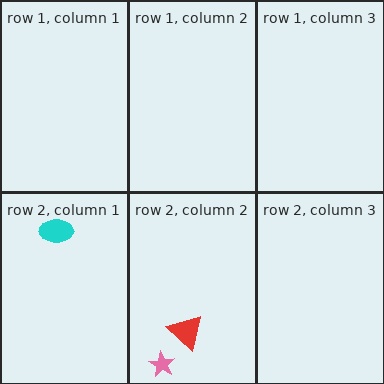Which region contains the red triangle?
The row 2, column 2 region.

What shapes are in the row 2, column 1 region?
The cyan ellipse.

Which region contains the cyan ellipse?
The row 2, column 1 region.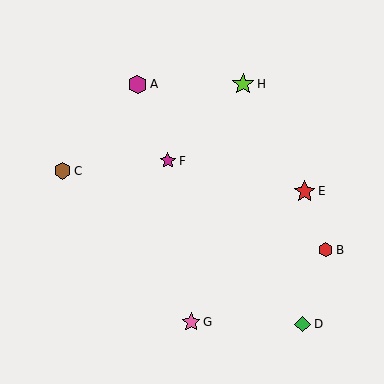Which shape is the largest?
The lime star (labeled H) is the largest.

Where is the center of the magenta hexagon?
The center of the magenta hexagon is at (137, 84).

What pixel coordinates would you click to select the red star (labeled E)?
Click at (305, 191) to select the red star E.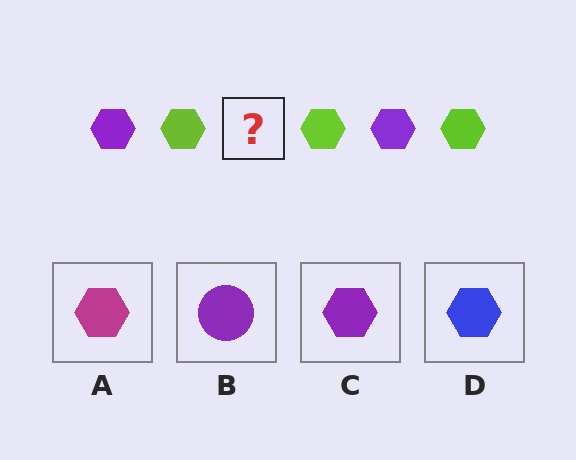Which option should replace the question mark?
Option C.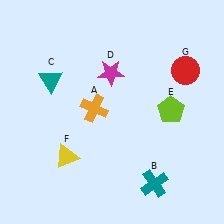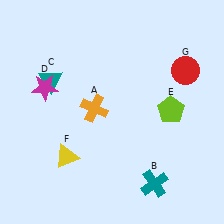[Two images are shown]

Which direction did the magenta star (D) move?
The magenta star (D) moved left.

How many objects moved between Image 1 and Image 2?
1 object moved between the two images.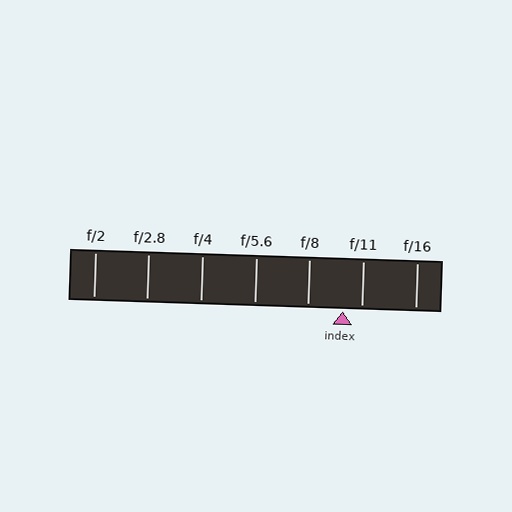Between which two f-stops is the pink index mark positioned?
The index mark is between f/8 and f/11.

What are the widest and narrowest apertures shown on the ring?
The widest aperture shown is f/2 and the narrowest is f/16.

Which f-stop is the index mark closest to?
The index mark is closest to f/11.